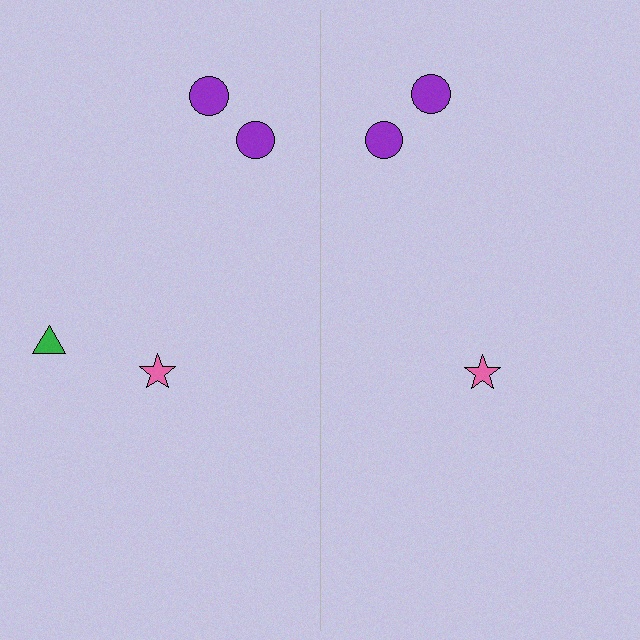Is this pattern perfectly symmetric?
No, the pattern is not perfectly symmetric. A green triangle is missing from the right side.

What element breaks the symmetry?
A green triangle is missing from the right side.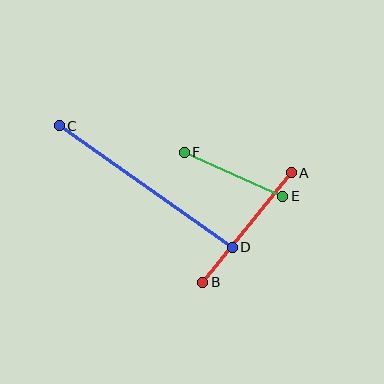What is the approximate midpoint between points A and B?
The midpoint is at approximately (247, 227) pixels.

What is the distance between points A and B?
The distance is approximately 141 pixels.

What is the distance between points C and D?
The distance is approximately 211 pixels.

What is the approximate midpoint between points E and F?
The midpoint is at approximately (234, 174) pixels.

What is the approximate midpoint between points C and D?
The midpoint is at approximately (146, 186) pixels.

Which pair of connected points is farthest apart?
Points C and D are farthest apart.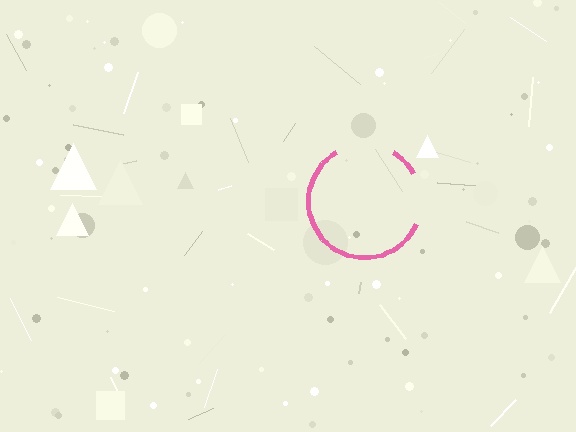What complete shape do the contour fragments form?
The contour fragments form a circle.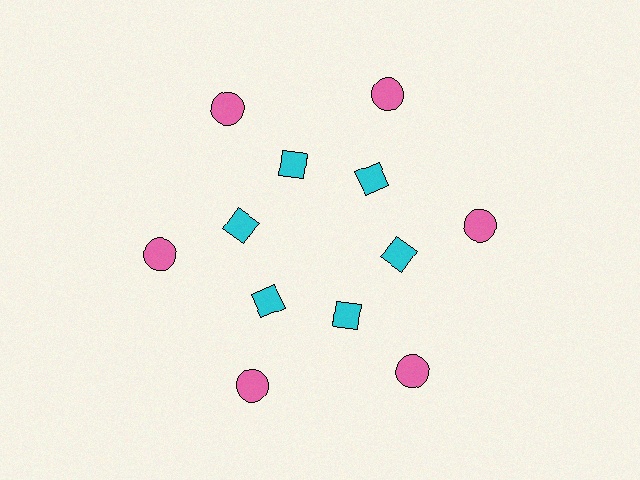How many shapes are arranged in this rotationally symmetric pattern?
There are 12 shapes, arranged in 6 groups of 2.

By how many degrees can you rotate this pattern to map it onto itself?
The pattern maps onto itself every 60 degrees of rotation.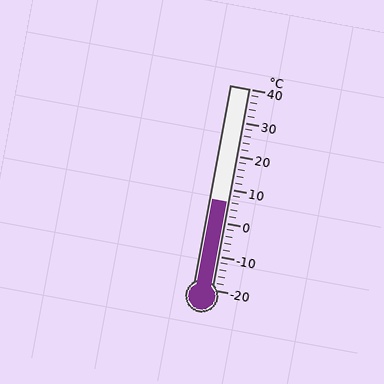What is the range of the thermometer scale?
The thermometer scale ranges from -20°C to 40°C.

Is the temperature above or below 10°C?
The temperature is below 10°C.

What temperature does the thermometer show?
The thermometer shows approximately 6°C.